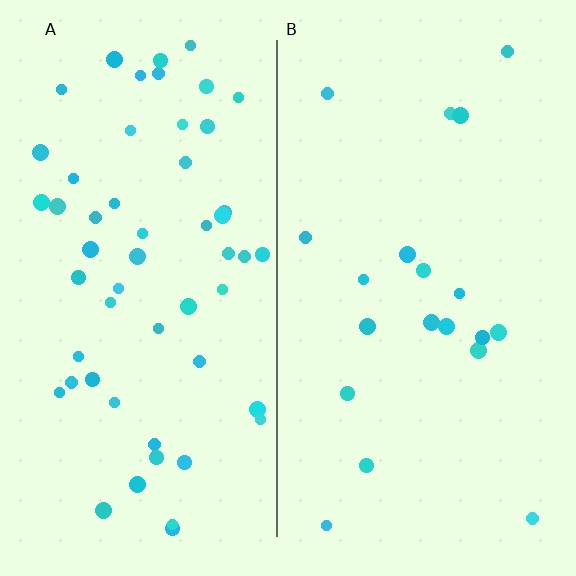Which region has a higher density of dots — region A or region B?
A (the left).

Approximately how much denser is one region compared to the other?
Approximately 2.8× — region A over region B.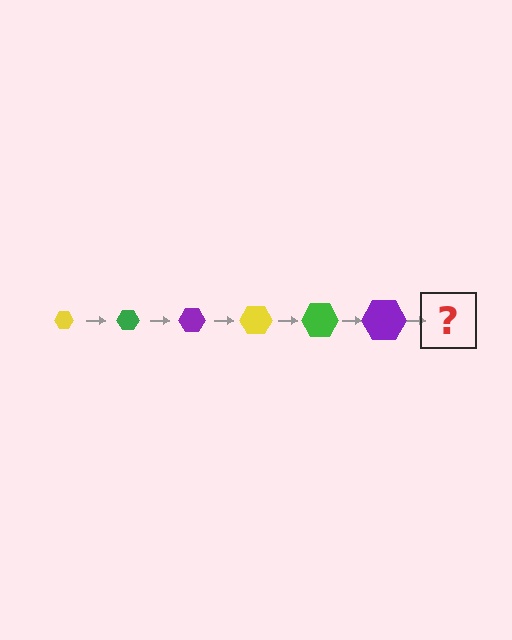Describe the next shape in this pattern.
It should be a yellow hexagon, larger than the previous one.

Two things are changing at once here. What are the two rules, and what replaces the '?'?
The two rules are that the hexagon grows larger each step and the color cycles through yellow, green, and purple. The '?' should be a yellow hexagon, larger than the previous one.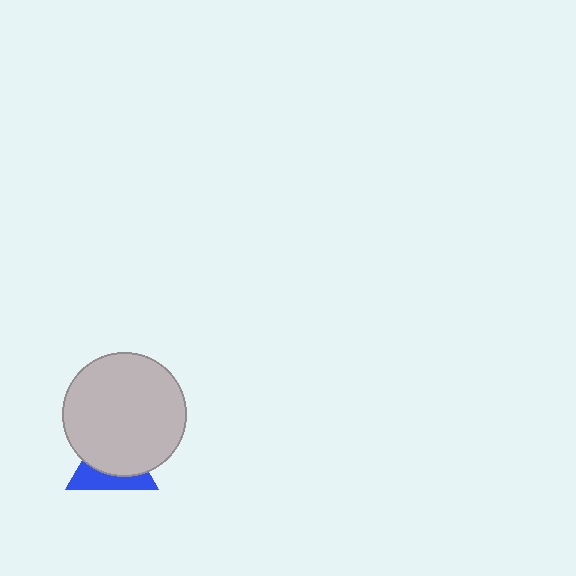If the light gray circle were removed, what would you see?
You would see the complete blue triangle.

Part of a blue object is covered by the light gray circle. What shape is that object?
It is a triangle.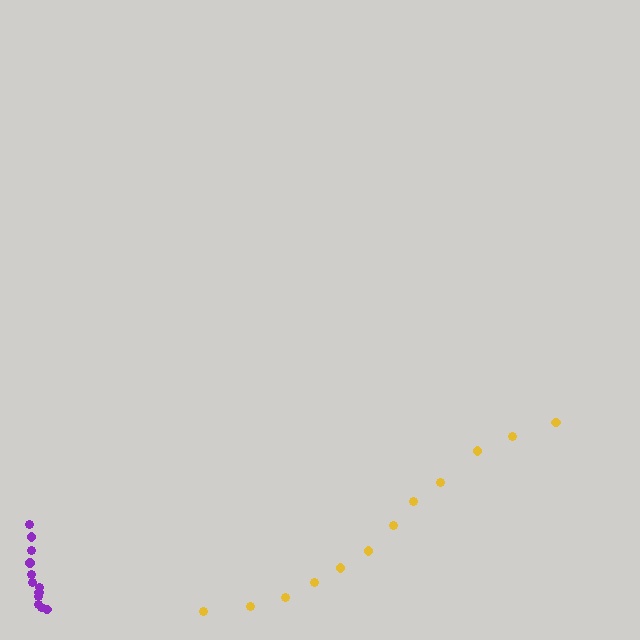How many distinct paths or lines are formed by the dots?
There are 2 distinct paths.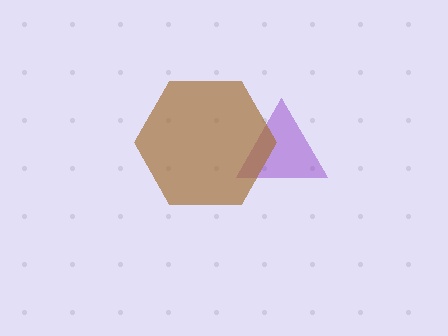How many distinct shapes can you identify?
There are 2 distinct shapes: a purple triangle, a brown hexagon.